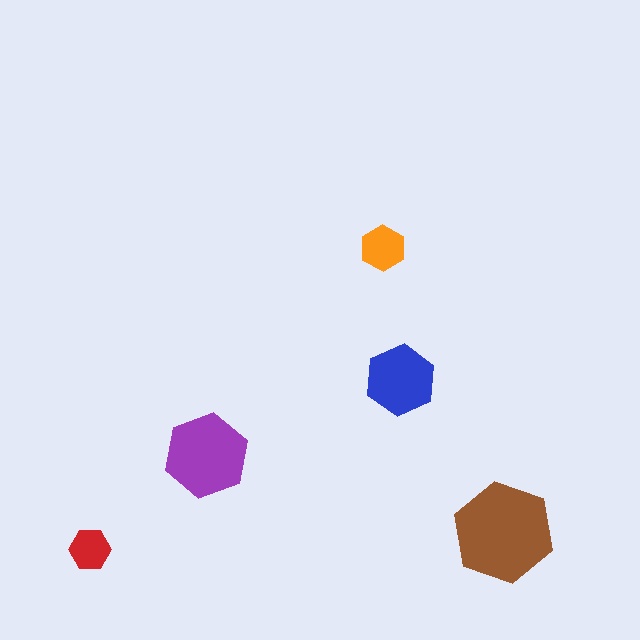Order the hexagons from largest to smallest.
the brown one, the purple one, the blue one, the orange one, the red one.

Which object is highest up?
The orange hexagon is topmost.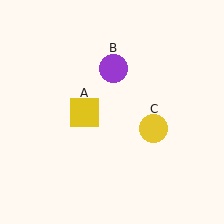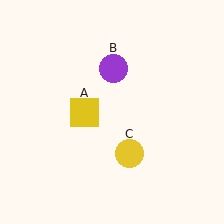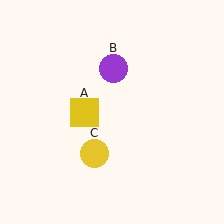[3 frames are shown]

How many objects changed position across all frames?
1 object changed position: yellow circle (object C).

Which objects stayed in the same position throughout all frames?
Yellow square (object A) and purple circle (object B) remained stationary.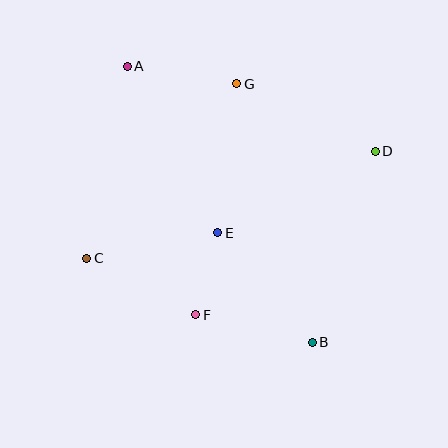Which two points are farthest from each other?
Points A and B are farthest from each other.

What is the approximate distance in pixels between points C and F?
The distance between C and F is approximately 123 pixels.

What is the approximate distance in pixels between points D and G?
The distance between D and G is approximately 154 pixels.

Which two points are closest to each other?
Points E and F are closest to each other.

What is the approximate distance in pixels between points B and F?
The distance between B and F is approximately 120 pixels.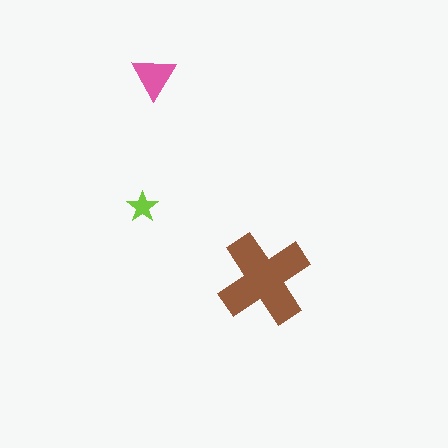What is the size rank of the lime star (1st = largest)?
3rd.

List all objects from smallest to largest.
The lime star, the pink triangle, the brown cross.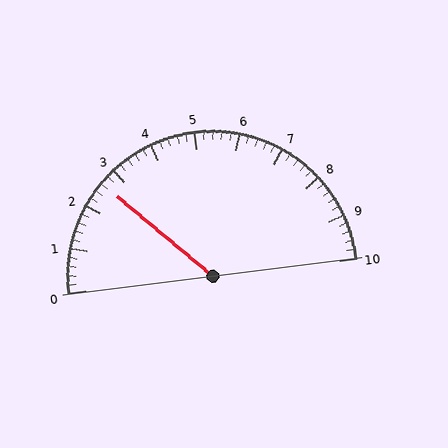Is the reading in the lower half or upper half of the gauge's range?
The reading is in the lower half of the range (0 to 10).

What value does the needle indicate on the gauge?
The needle indicates approximately 2.6.